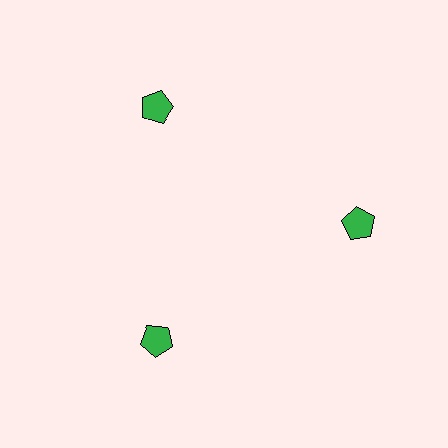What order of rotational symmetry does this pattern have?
This pattern has 3-fold rotational symmetry.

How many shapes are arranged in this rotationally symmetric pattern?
There are 3 shapes, arranged in 3 groups of 1.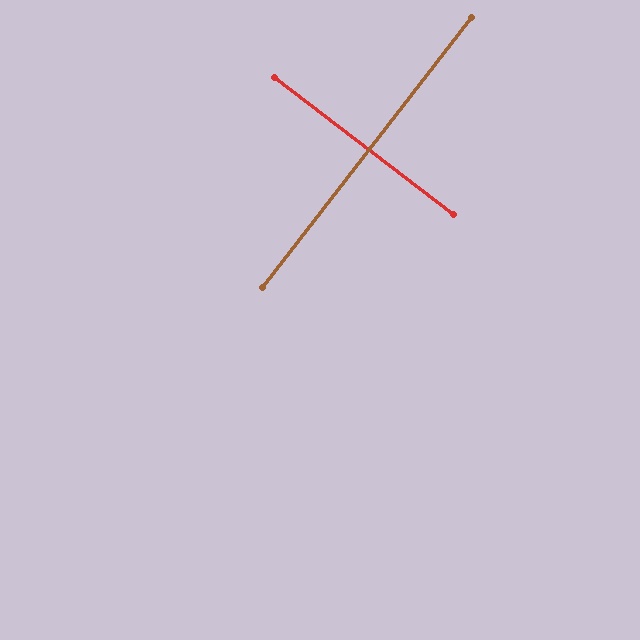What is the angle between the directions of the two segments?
Approximately 90 degrees.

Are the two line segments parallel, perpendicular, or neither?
Perpendicular — they meet at approximately 90°.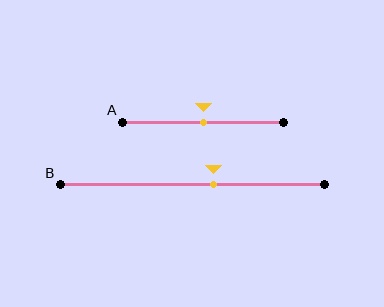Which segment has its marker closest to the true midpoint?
Segment A has its marker closest to the true midpoint.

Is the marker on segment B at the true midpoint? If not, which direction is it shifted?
No, the marker on segment B is shifted to the right by about 8% of the segment length.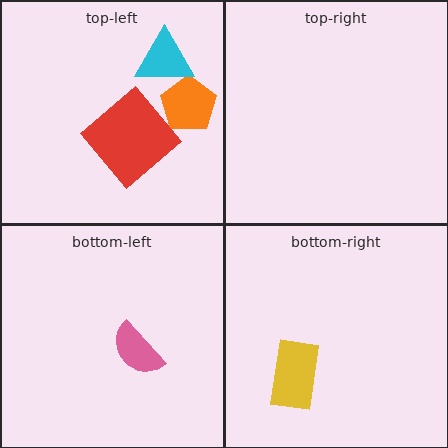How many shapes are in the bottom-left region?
1.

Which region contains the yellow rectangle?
The bottom-right region.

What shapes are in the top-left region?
The purple star, the orange pentagon, the cyan triangle, the red diamond.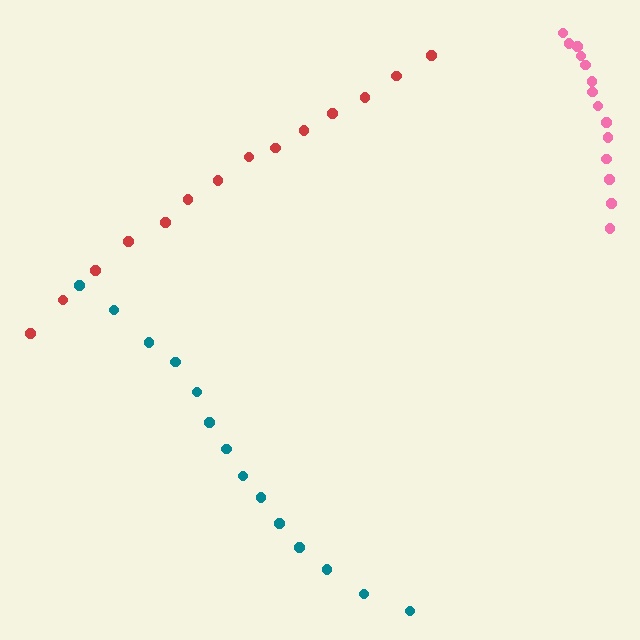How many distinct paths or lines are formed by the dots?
There are 3 distinct paths.